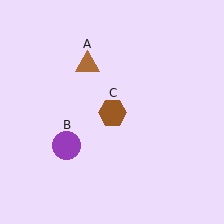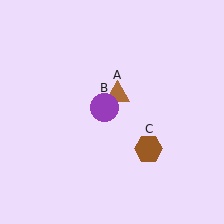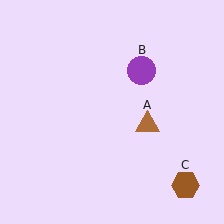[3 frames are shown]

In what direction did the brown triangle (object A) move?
The brown triangle (object A) moved down and to the right.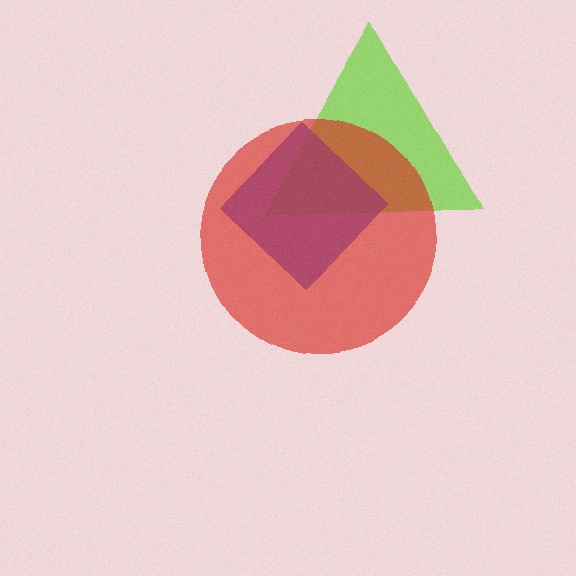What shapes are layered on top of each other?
The layered shapes are: a lime triangle, a blue diamond, a red circle.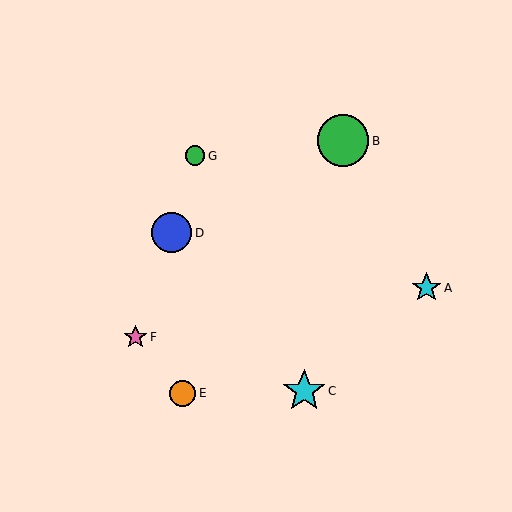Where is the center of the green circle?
The center of the green circle is at (343, 141).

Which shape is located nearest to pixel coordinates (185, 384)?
The orange circle (labeled E) at (183, 393) is nearest to that location.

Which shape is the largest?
The green circle (labeled B) is the largest.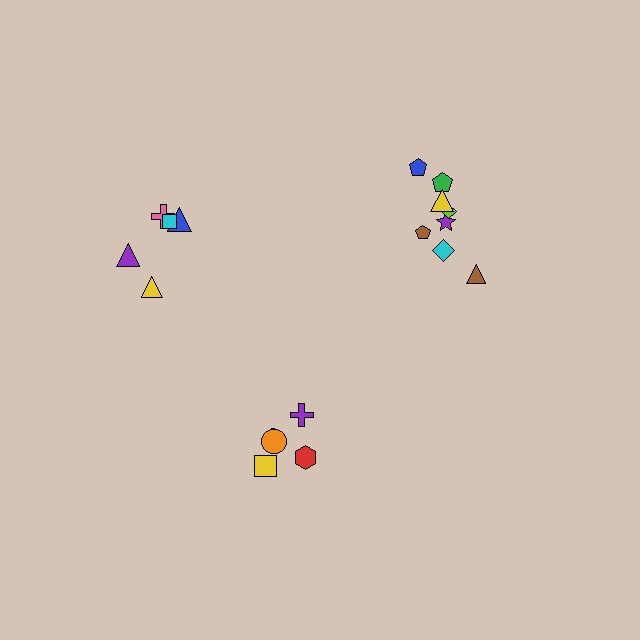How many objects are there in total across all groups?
There are 18 objects.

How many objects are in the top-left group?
There are 5 objects.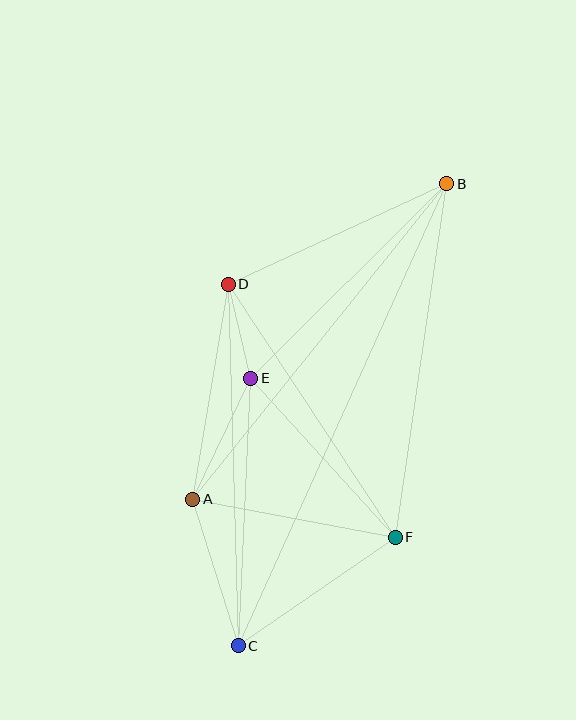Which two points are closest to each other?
Points D and E are closest to each other.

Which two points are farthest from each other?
Points B and C are farthest from each other.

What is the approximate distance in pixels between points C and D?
The distance between C and D is approximately 362 pixels.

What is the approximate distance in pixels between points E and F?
The distance between E and F is approximately 215 pixels.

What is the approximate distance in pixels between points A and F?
The distance between A and F is approximately 206 pixels.